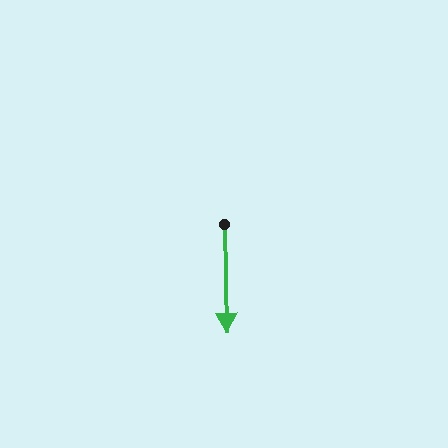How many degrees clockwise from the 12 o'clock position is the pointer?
Approximately 178 degrees.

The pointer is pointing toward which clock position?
Roughly 6 o'clock.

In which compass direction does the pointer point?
South.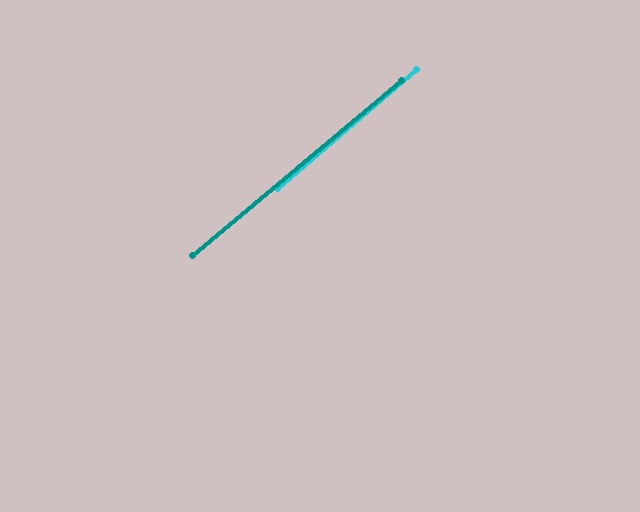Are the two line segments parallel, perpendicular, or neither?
Parallel — their directions differ by only 0.5°.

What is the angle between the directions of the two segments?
Approximately 1 degree.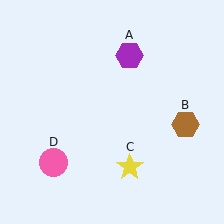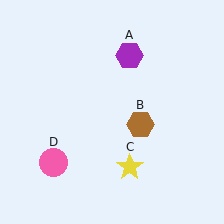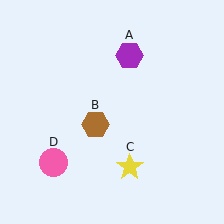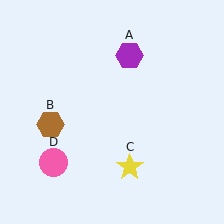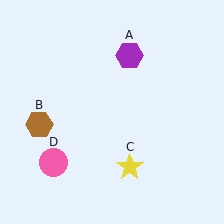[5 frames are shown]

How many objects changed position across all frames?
1 object changed position: brown hexagon (object B).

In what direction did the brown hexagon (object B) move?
The brown hexagon (object B) moved left.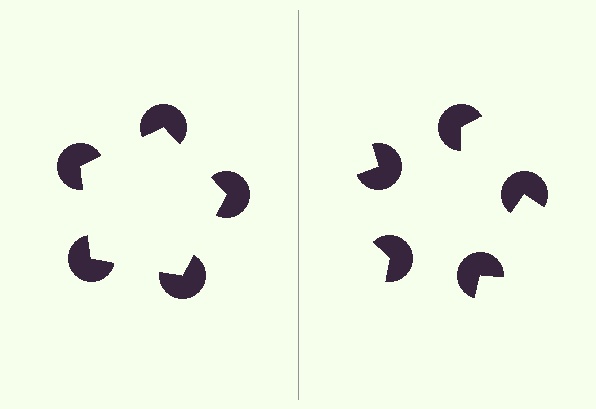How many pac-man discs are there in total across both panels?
10 — 5 on each side.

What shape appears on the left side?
An illusory pentagon.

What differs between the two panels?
The pac-man discs are positioned identically on both sides; only the wedge orientations differ. On the left they align to a pentagon; on the right they are misaligned.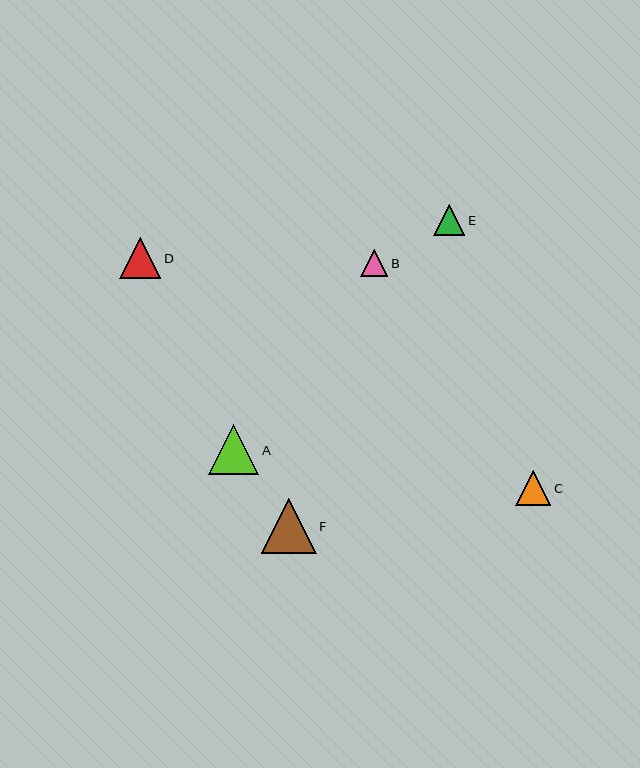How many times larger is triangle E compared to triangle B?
Triangle E is approximately 1.1 times the size of triangle B.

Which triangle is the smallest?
Triangle B is the smallest with a size of approximately 27 pixels.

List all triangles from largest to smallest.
From largest to smallest: F, A, D, C, E, B.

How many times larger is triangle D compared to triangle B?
Triangle D is approximately 1.5 times the size of triangle B.